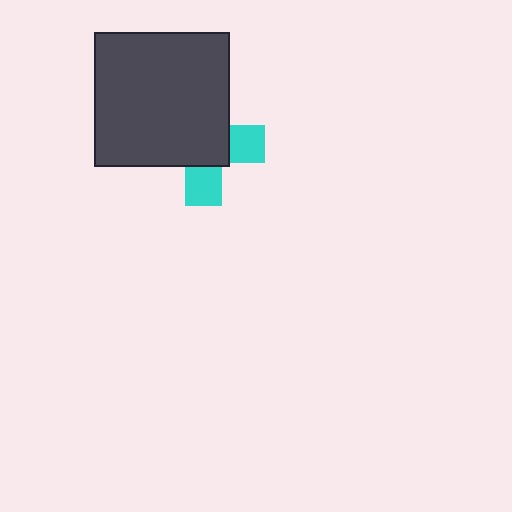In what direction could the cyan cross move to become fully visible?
The cyan cross could move toward the lower-right. That would shift it out from behind the dark gray square entirely.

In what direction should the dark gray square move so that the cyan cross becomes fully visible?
The dark gray square should move toward the upper-left. That is the shortest direction to clear the overlap and leave the cyan cross fully visible.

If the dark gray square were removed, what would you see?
You would see the complete cyan cross.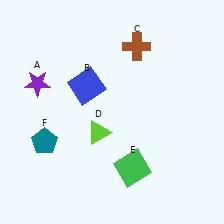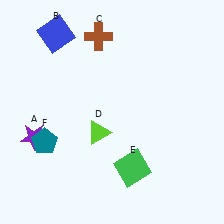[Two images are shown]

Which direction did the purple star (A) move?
The purple star (A) moved down.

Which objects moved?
The objects that moved are: the purple star (A), the blue square (B), the brown cross (C).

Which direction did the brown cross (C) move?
The brown cross (C) moved left.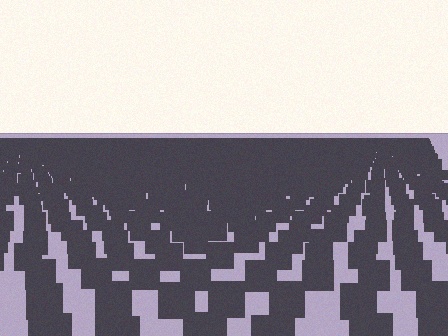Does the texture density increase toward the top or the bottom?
Density increases toward the top.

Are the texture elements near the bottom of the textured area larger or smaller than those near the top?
Larger. Near the bottom, elements are closer to the viewer and appear at a bigger on-screen size.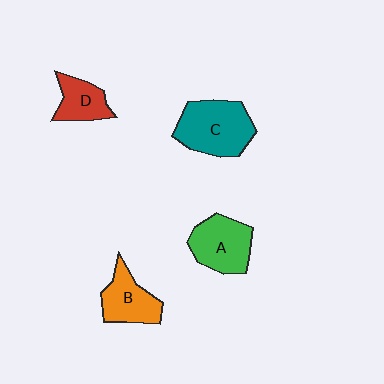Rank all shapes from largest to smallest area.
From largest to smallest: C (teal), A (green), B (orange), D (red).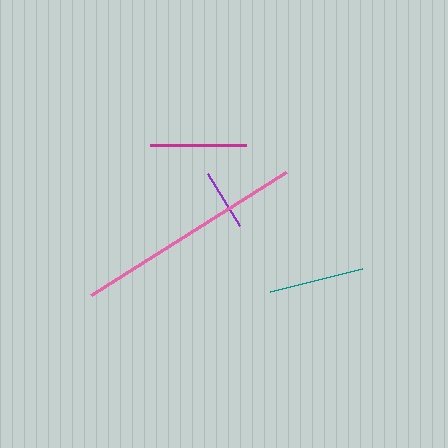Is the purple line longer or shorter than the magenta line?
The magenta line is longer than the purple line.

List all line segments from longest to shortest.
From longest to shortest: pink, magenta, teal, purple.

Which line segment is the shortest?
The purple line is the shortest at approximately 61 pixels.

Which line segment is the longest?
The pink line is the longest at approximately 231 pixels.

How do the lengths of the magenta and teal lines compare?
The magenta and teal lines are approximately the same length.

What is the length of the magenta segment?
The magenta segment is approximately 96 pixels long.